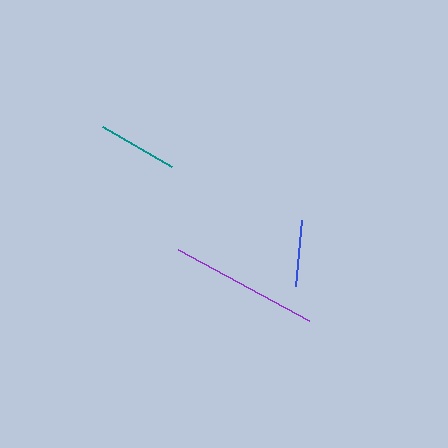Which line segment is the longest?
The purple line is the longest at approximately 149 pixels.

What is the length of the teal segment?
The teal segment is approximately 79 pixels long.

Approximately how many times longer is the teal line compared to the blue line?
The teal line is approximately 1.2 times the length of the blue line.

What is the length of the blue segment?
The blue segment is approximately 66 pixels long.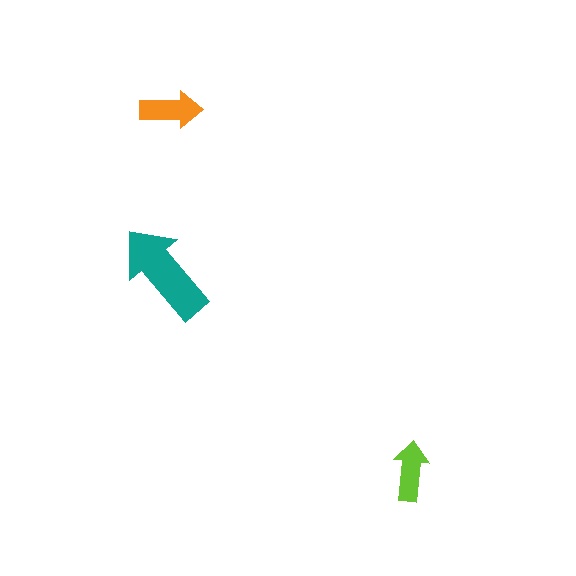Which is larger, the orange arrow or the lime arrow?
The orange one.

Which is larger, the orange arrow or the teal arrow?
The teal one.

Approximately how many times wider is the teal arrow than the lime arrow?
About 1.5 times wider.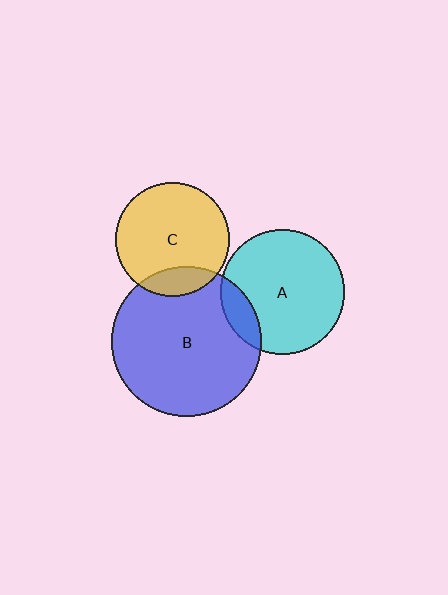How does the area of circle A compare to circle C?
Approximately 1.2 times.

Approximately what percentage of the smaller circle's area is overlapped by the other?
Approximately 15%.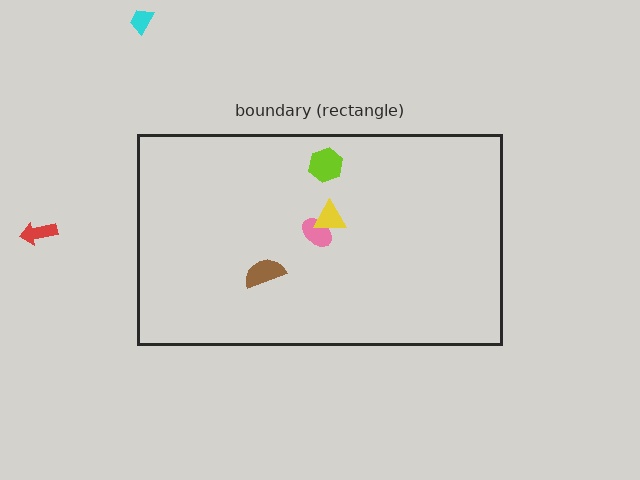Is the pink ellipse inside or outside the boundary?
Inside.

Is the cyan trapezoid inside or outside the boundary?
Outside.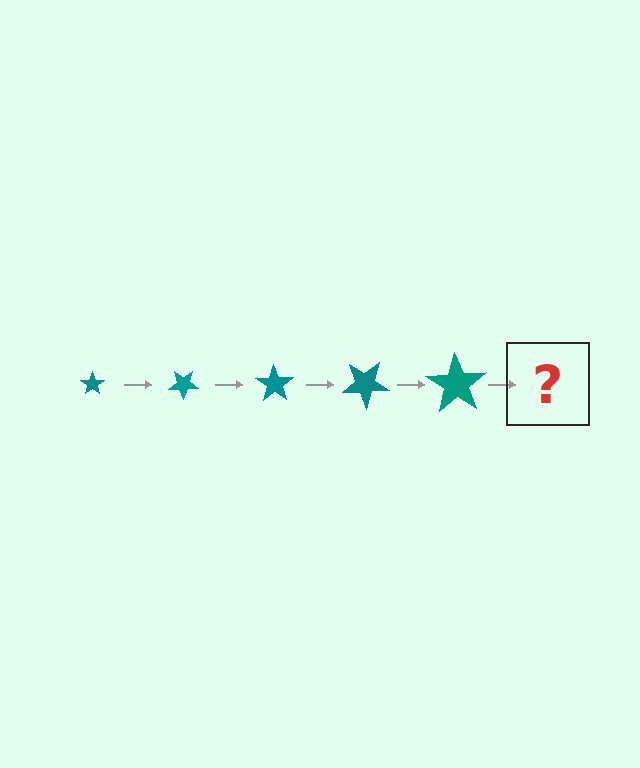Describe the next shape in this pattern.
It should be a star, larger than the previous one and rotated 175 degrees from the start.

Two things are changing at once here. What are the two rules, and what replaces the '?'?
The two rules are that the star grows larger each step and it rotates 35 degrees each step. The '?' should be a star, larger than the previous one and rotated 175 degrees from the start.